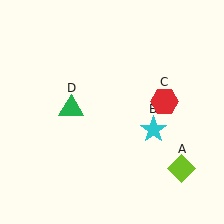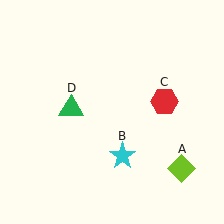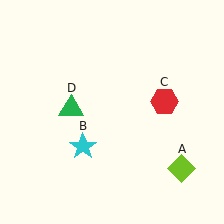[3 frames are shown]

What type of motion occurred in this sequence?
The cyan star (object B) rotated clockwise around the center of the scene.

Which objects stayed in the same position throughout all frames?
Lime diamond (object A) and red hexagon (object C) and green triangle (object D) remained stationary.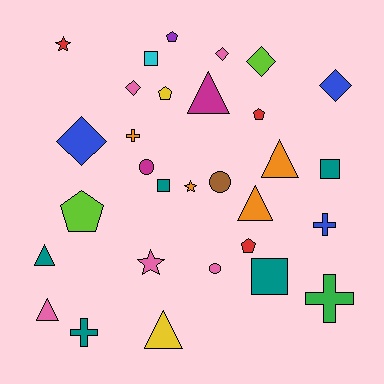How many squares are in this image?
There are 4 squares.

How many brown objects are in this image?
There is 1 brown object.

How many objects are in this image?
There are 30 objects.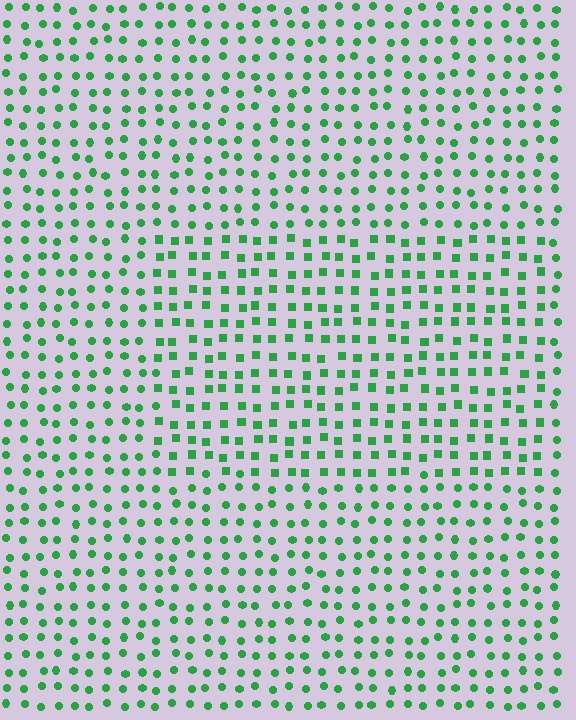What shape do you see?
I see a rectangle.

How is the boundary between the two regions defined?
The boundary is defined by a change in element shape: squares inside vs. circles outside. All elements share the same color and spacing.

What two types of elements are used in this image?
The image uses squares inside the rectangle region and circles outside it.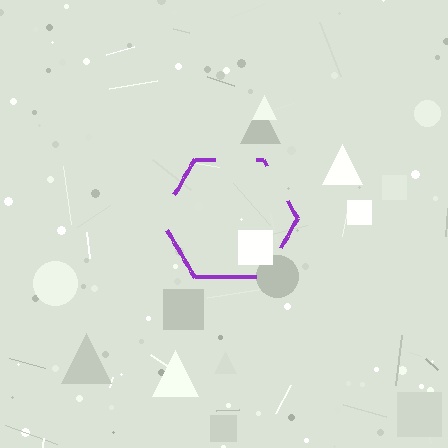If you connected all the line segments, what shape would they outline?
They would outline a hexagon.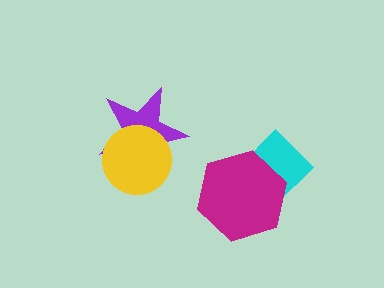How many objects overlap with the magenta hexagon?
1 object overlaps with the magenta hexagon.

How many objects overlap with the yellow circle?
1 object overlaps with the yellow circle.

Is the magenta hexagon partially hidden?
No, no other shape covers it.